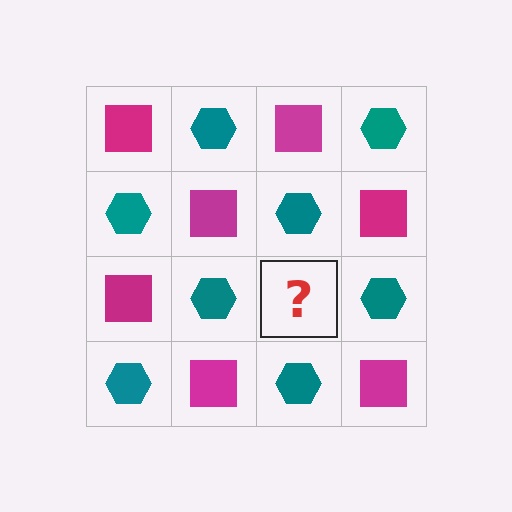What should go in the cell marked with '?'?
The missing cell should contain a magenta square.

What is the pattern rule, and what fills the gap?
The rule is that it alternates magenta square and teal hexagon in a checkerboard pattern. The gap should be filled with a magenta square.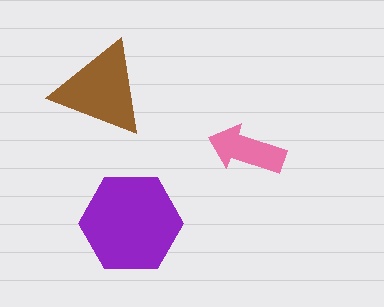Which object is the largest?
The purple hexagon.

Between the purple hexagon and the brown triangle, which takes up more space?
The purple hexagon.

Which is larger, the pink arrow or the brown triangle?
The brown triangle.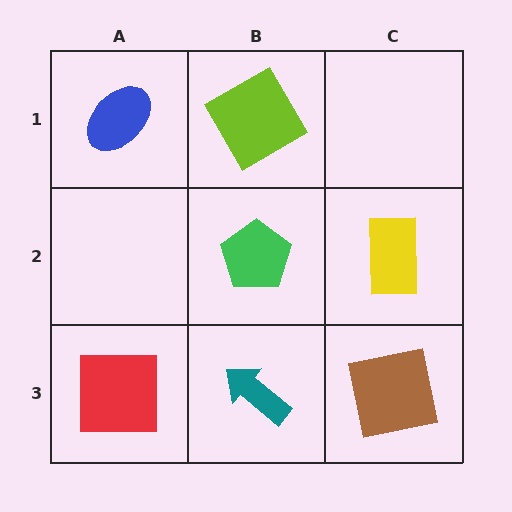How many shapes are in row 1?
2 shapes.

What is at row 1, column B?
A lime square.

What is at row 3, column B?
A teal arrow.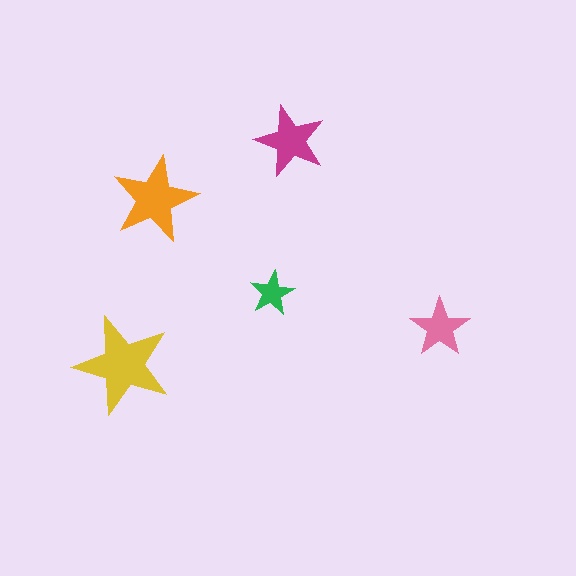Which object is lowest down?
The yellow star is bottommost.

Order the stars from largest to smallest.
the yellow one, the orange one, the magenta one, the pink one, the green one.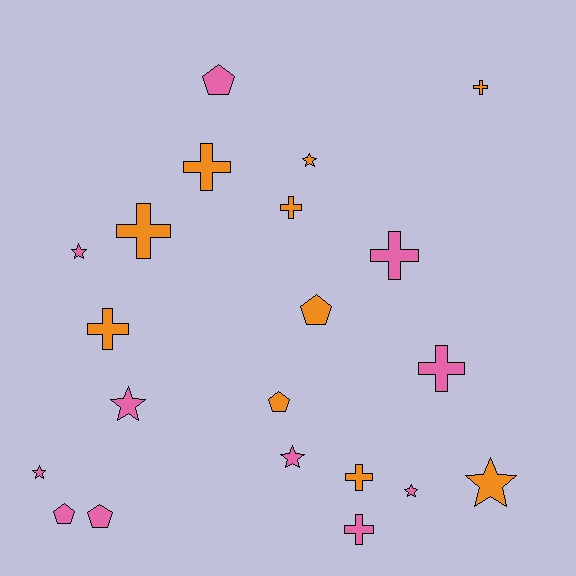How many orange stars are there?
There are 2 orange stars.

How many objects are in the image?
There are 21 objects.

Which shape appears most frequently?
Cross, with 9 objects.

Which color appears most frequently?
Pink, with 11 objects.